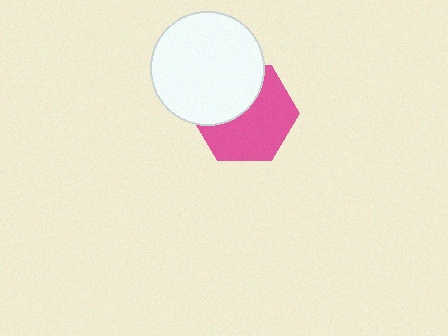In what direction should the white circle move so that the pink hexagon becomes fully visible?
The white circle should move toward the upper-left. That is the shortest direction to clear the overlap and leave the pink hexagon fully visible.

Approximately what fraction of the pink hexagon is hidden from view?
Roughly 40% of the pink hexagon is hidden behind the white circle.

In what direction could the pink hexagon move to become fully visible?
The pink hexagon could move toward the lower-right. That would shift it out from behind the white circle entirely.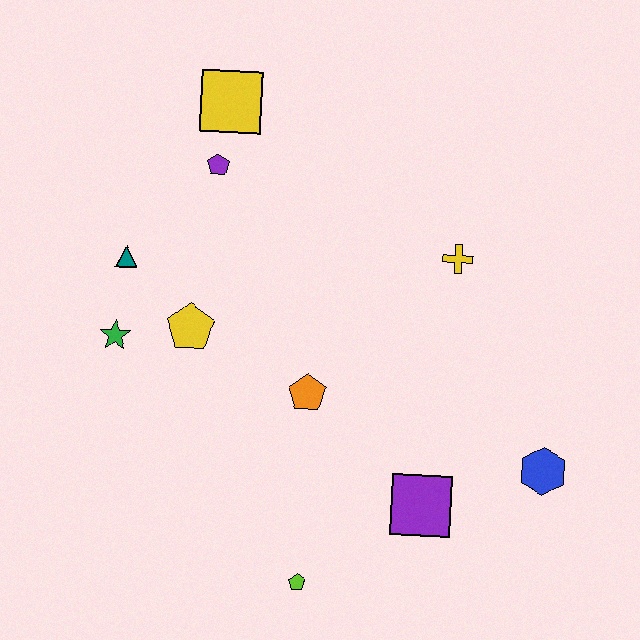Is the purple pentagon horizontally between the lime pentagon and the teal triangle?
Yes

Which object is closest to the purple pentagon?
The yellow square is closest to the purple pentagon.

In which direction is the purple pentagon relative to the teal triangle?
The purple pentagon is above the teal triangle.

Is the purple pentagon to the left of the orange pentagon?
Yes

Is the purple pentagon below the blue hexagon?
No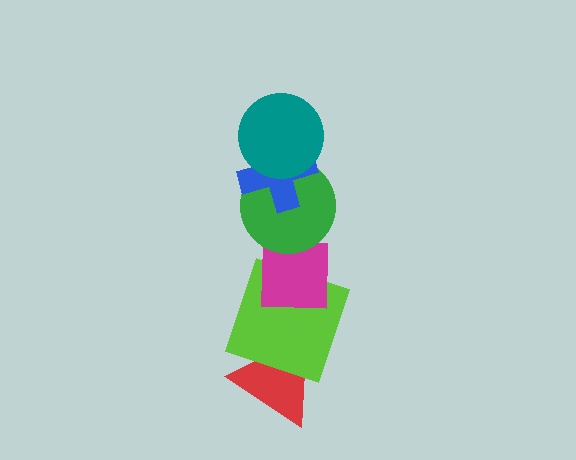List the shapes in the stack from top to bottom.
From top to bottom: the teal circle, the blue cross, the green circle, the magenta square, the lime square, the red triangle.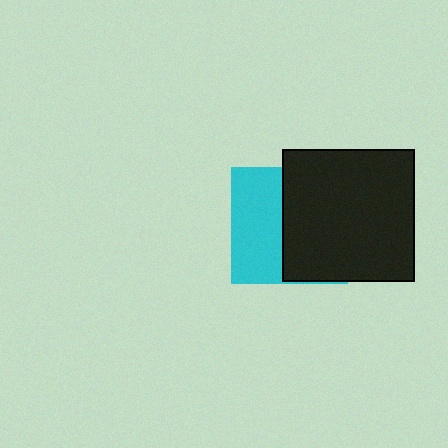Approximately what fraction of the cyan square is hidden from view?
Roughly 56% of the cyan square is hidden behind the black square.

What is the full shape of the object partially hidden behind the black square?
The partially hidden object is a cyan square.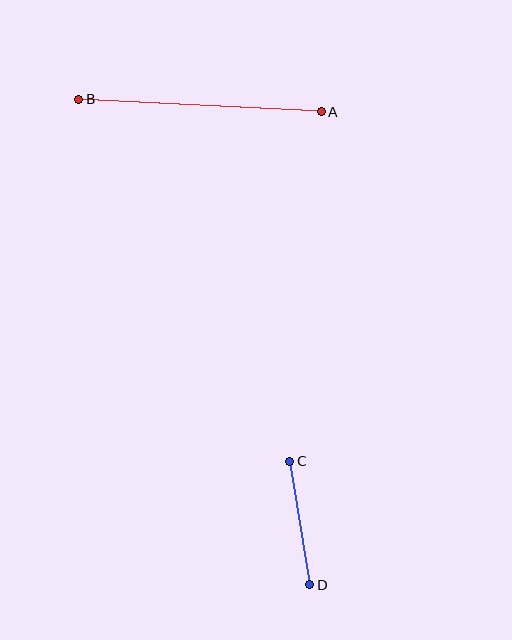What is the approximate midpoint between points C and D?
The midpoint is at approximately (300, 523) pixels.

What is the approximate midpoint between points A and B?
The midpoint is at approximately (200, 105) pixels.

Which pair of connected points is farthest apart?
Points A and B are farthest apart.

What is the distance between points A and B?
The distance is approximately 243 pixels.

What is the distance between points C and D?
The distance is approximately 125 pixels.